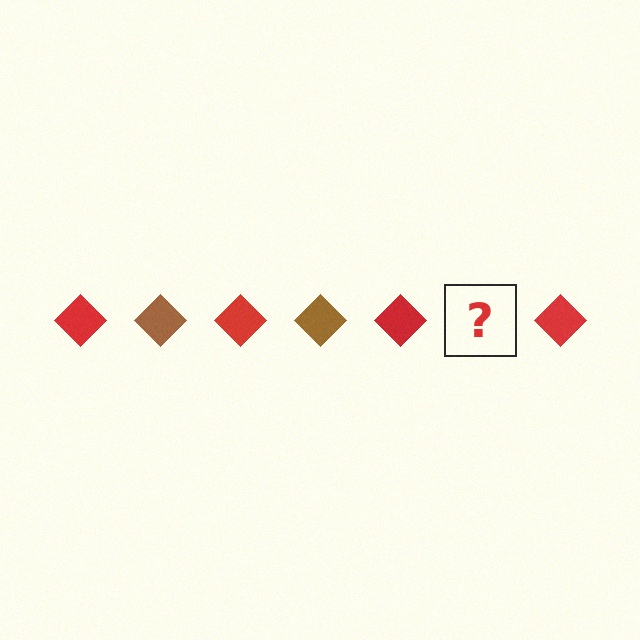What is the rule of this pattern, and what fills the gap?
The rule is that the pattern cycles through red, brown diamonds. The gap should be filled with a brown diamond.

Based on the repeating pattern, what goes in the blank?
The blank should be a brown diamond.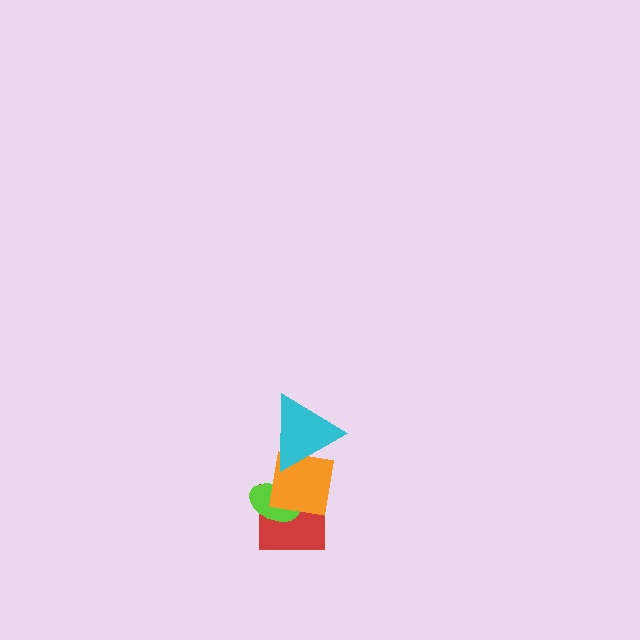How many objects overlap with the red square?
2 objects overlap with the red square.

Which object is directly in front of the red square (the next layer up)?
The lime ellipse is directly in front of the red square.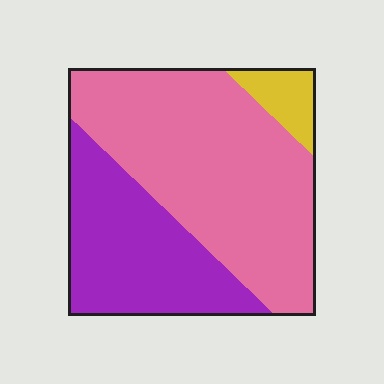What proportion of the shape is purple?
Purple covers about 35% of the shape.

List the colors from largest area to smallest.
From largest to smallest: pink, purple, yellow.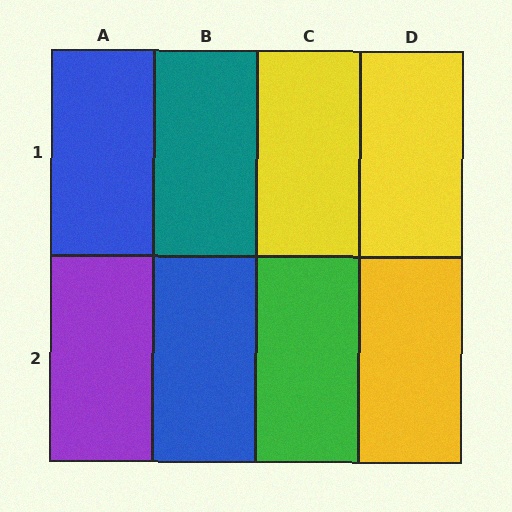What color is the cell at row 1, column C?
Yellow.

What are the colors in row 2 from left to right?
Purple, blue, green, yellow.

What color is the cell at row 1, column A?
Blue.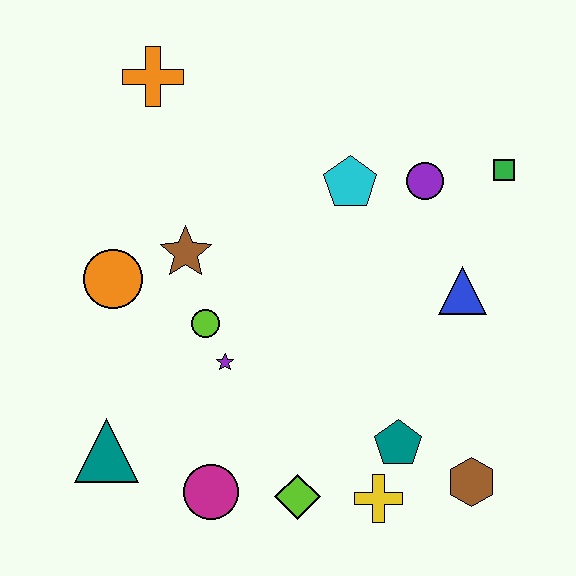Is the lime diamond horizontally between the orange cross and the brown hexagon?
Yes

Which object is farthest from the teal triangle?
The green square is farthest from the teal triangle.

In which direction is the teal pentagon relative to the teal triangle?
The teal pentagon is to the right of the teal triangle.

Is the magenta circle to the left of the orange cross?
No